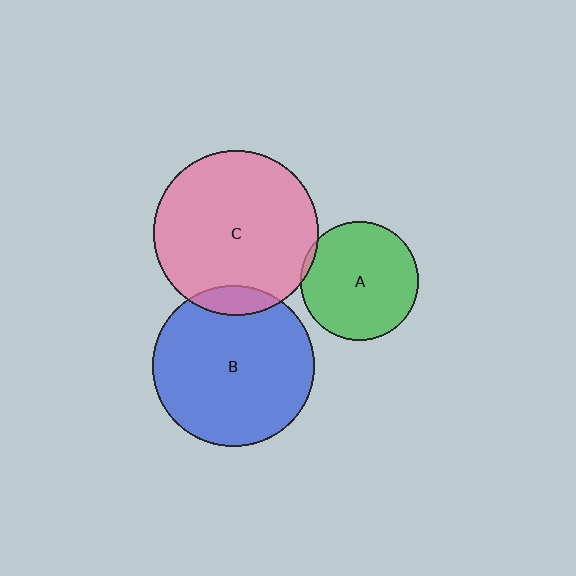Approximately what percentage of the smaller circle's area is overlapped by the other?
Approximately 5%.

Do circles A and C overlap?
Yes.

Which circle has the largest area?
Circle C (pink).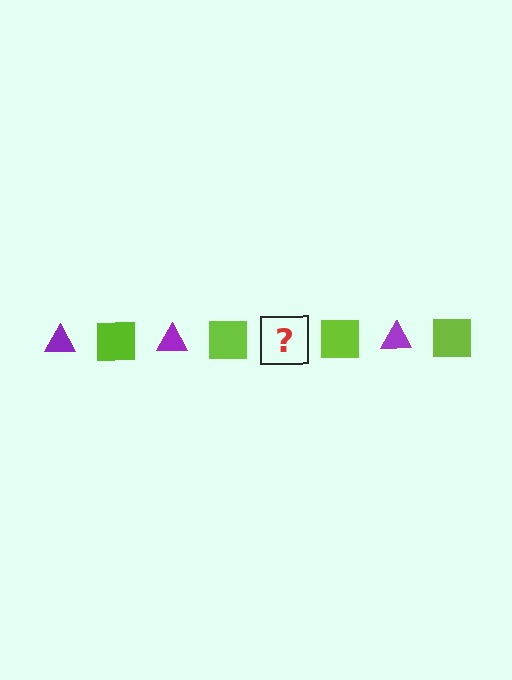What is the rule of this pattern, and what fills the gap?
The rule is that the pattern alternates between purple triangle and lime square. The gap should be filled with a purple triangle.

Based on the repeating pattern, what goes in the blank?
The blank should be a purple triangle.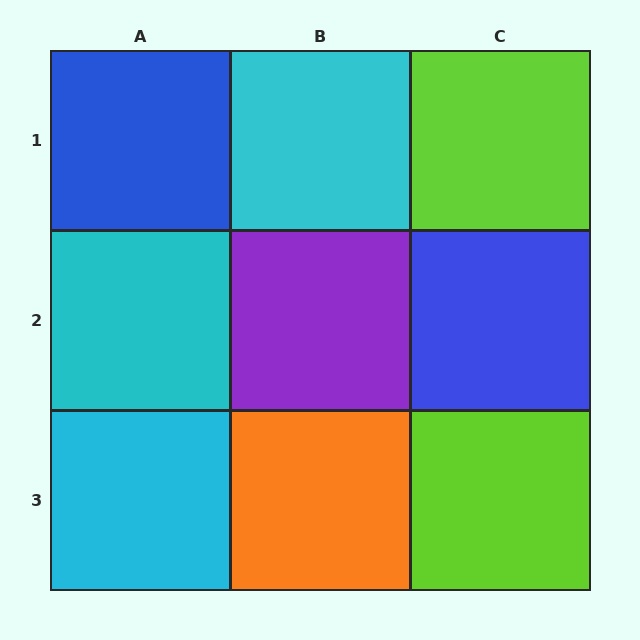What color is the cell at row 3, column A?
Cyan.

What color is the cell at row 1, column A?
Blue.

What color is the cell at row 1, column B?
Cyan.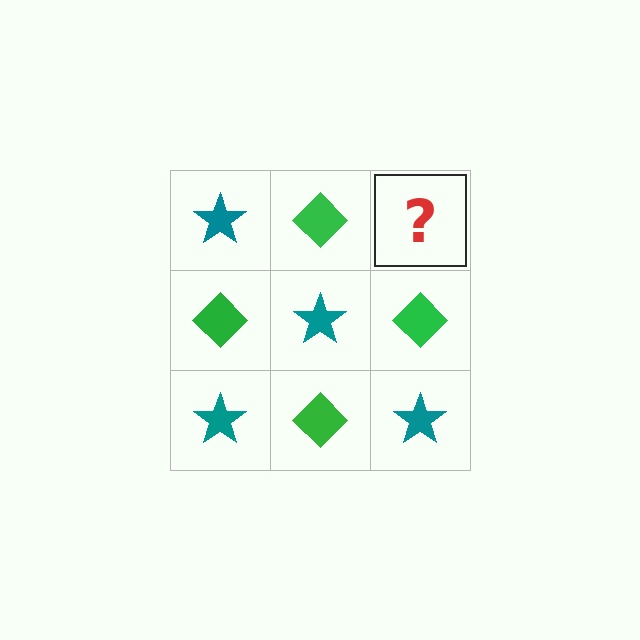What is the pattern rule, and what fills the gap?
The rule is that it alternates teal star and green diamond in a checkerboard pattern. The gap should be filled with a teal star.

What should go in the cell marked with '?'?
The missing cell should contain a teal star.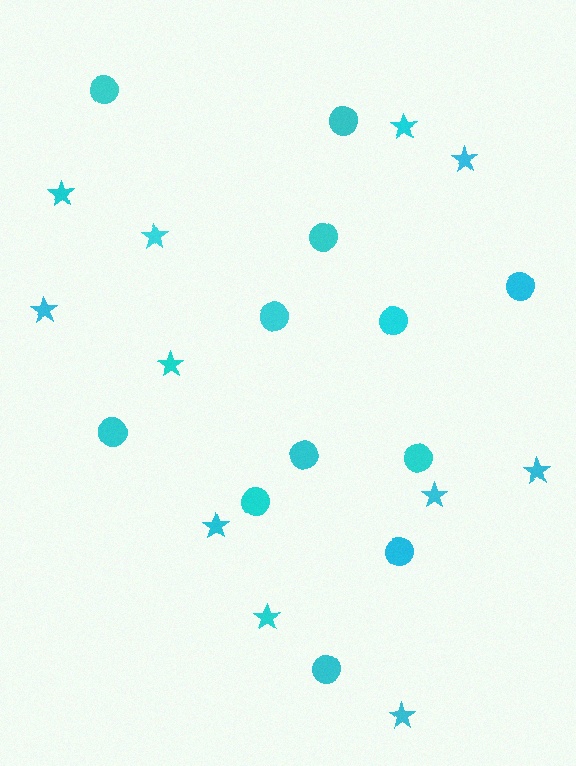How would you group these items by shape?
There are 2 groups: one group of stars (11) and one group of circles (12).